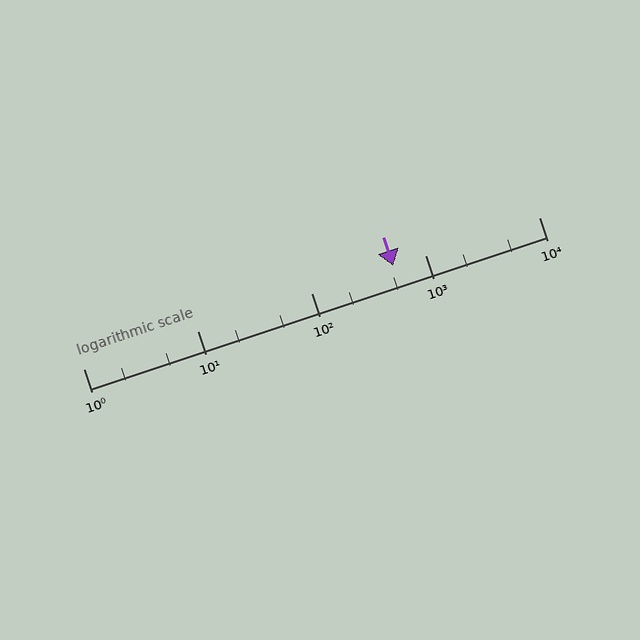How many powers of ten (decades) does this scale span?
The scale spans 4 decades, from 1 to 10000.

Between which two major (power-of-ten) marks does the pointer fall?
The pointer is between 100 and 1000.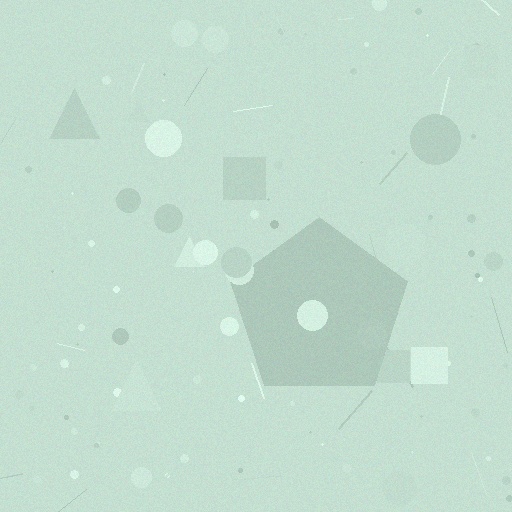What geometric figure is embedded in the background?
A pentagon is embedded in the background.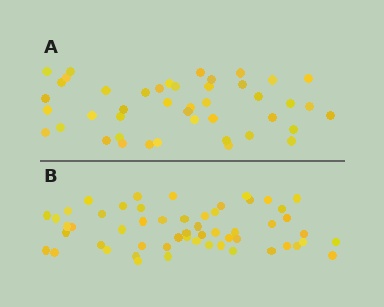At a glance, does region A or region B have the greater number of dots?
Region B (the bottom region) has more dots.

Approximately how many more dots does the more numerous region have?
Region B has roughly 12 or so more dots than region A.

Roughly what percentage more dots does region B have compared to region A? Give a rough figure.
About 25% more.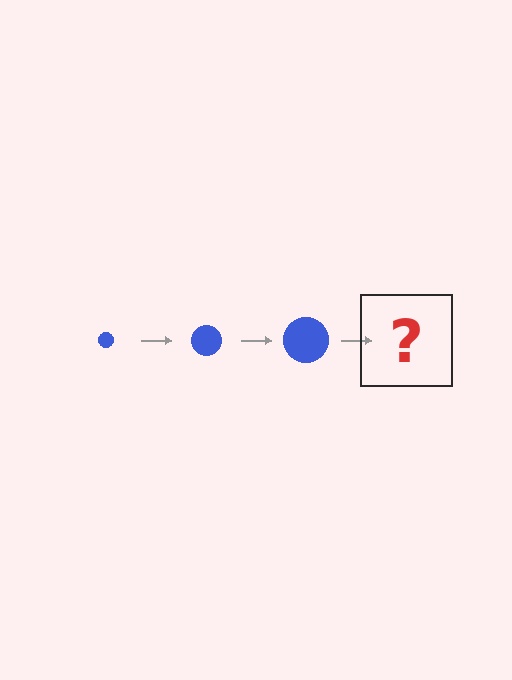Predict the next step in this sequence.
The next step is a blue circle, larger than the previous one.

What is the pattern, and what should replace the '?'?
The pattern is that the circle gets progressively larger each step. The '?' should be a blue circle, larger than the previous one.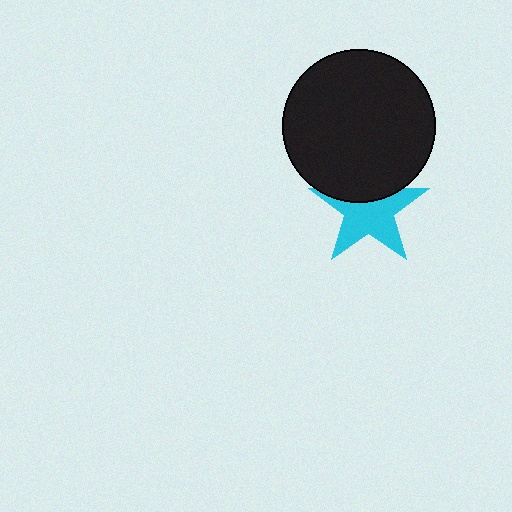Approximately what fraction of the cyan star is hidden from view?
Roughly 34% of the cyan star is hidden behind the black circle.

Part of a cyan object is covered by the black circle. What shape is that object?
It is a star.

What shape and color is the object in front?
The object in front is a black circle.